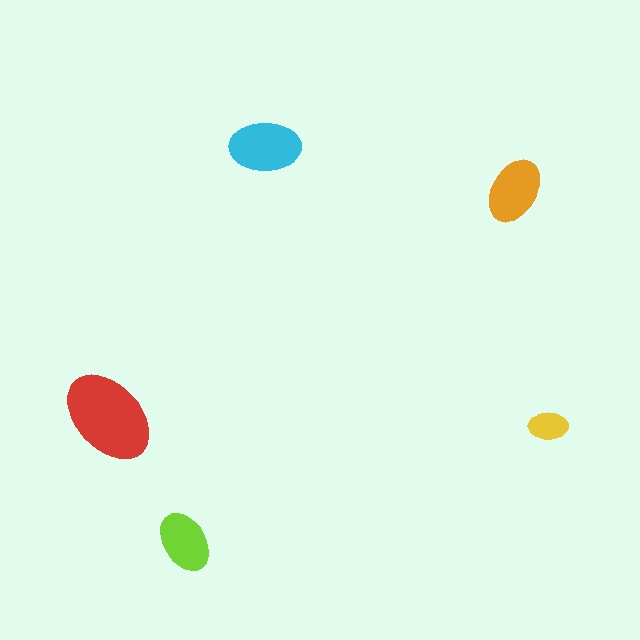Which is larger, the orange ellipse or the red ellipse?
The red one.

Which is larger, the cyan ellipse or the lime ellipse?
The cyan one.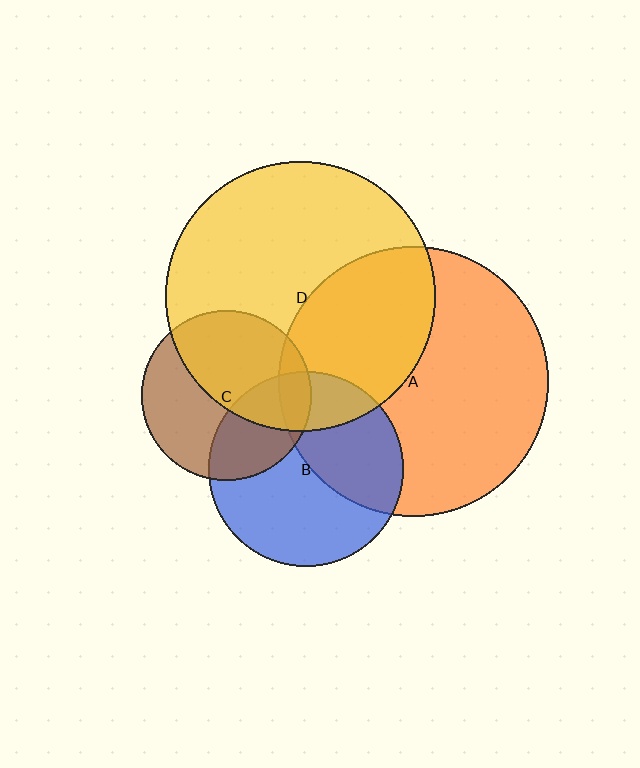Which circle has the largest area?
Circle D (yellow).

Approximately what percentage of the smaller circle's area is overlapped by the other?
Approximately 50%.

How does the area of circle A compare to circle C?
Approximately 2.5 times.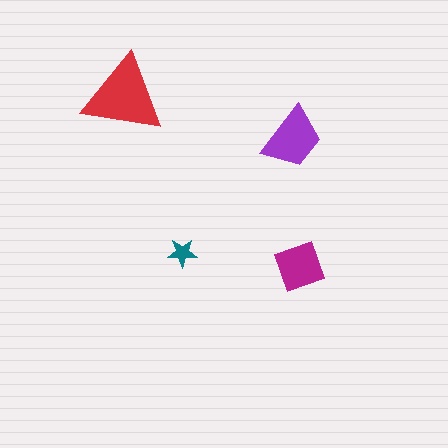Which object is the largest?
The red triangle.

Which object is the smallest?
The teal star.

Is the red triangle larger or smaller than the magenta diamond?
Larger.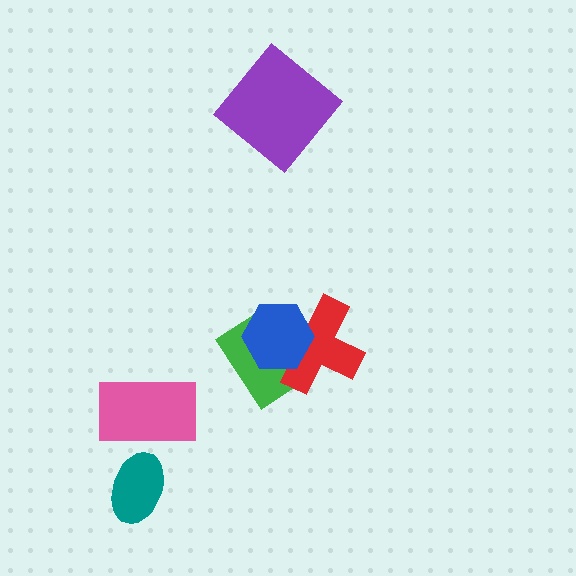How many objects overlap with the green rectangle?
2 objects overlap with the green rectangle.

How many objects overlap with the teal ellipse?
0 objects overlap with the teal ellipse.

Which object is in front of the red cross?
The blue hexagon is in front of the red cross.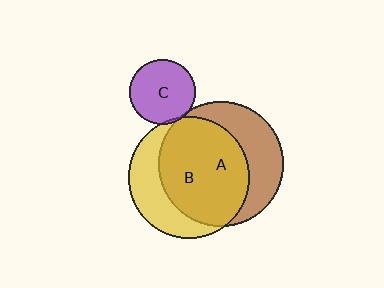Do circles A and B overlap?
Yes.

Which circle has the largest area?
Circle A (brown).